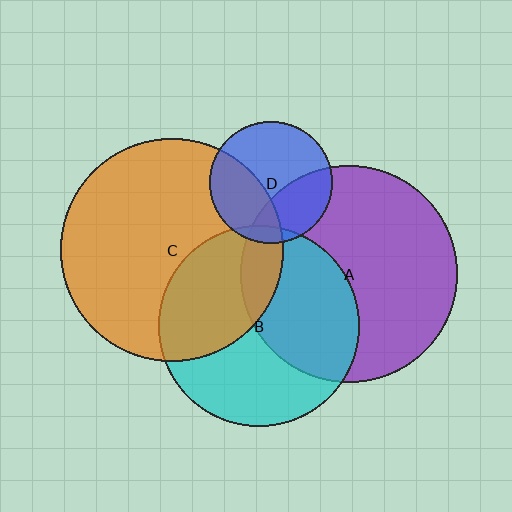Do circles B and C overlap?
Yes.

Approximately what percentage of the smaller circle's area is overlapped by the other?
Approximately 40%.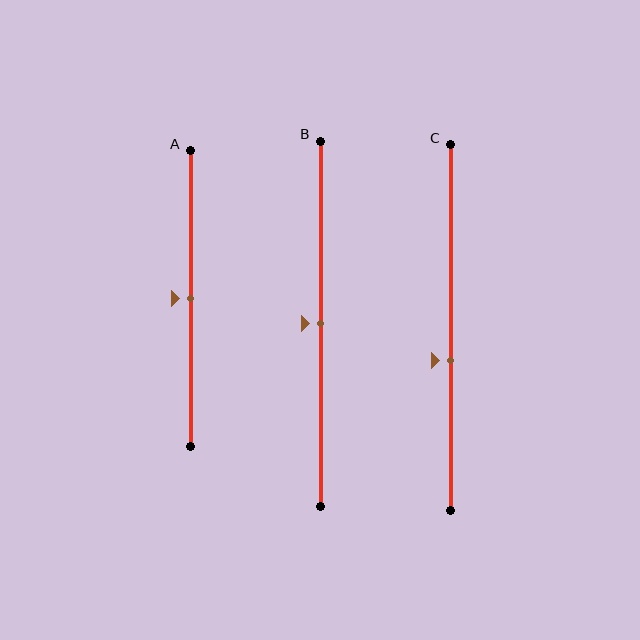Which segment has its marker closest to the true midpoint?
Segment A has its marker closest to the true midpoint.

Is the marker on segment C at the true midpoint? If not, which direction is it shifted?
No, the marker on segment C is shifted downward by about 9% of the segment length.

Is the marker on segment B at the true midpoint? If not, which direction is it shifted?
Yes, the marker on segment B is at the true midpoint.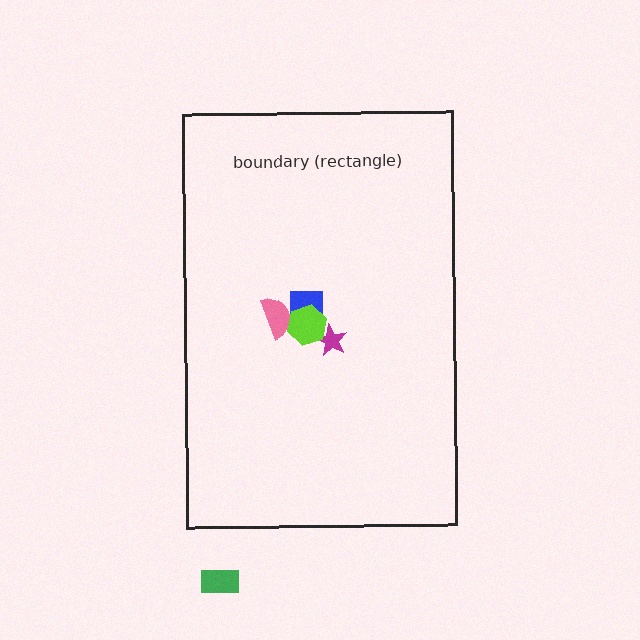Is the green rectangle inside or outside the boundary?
Outside.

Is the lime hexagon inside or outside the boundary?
Inside.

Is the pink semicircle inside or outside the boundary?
Inside.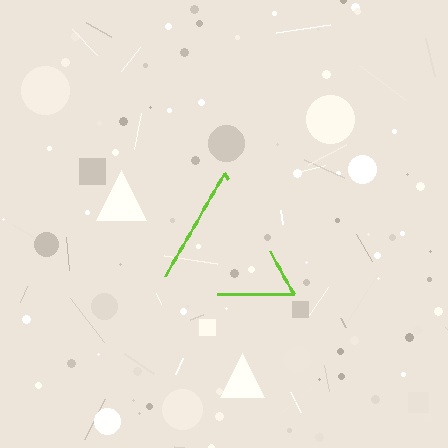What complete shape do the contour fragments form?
The contour fragments form a triangle.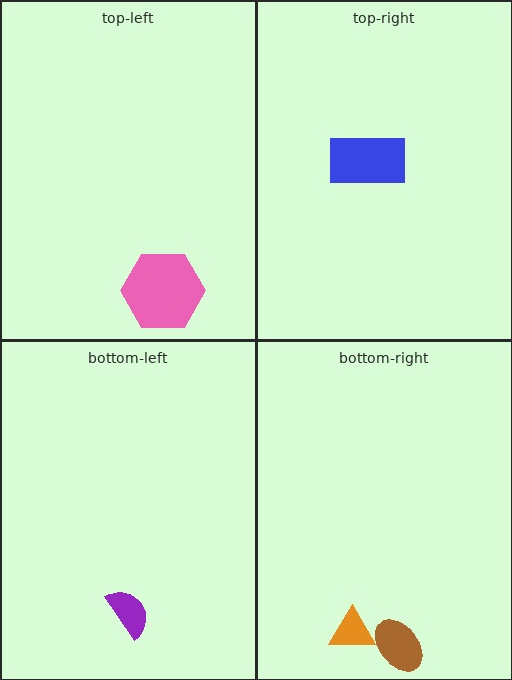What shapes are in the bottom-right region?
The orange triangle, the brown ellipse.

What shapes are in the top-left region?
The pink hexagon.